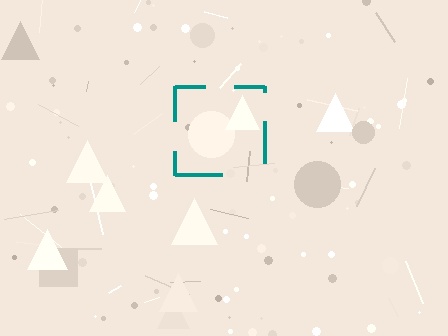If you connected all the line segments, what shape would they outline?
They would outline a square.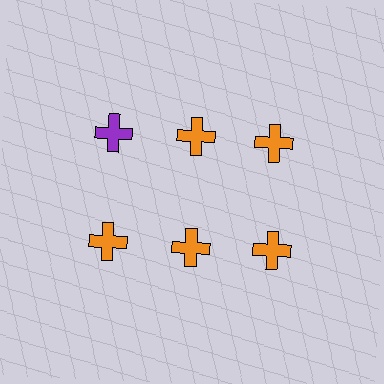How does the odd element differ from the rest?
It has a different color: purple instead of orange.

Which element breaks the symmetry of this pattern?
The purple cross in the top row, leftmost column breaks the symmetry. All other shapes are orange crosses.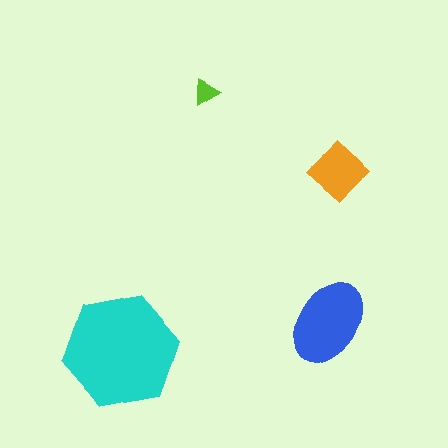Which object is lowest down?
The cyan hexagon is bottommost.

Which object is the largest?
The cyan hexagon.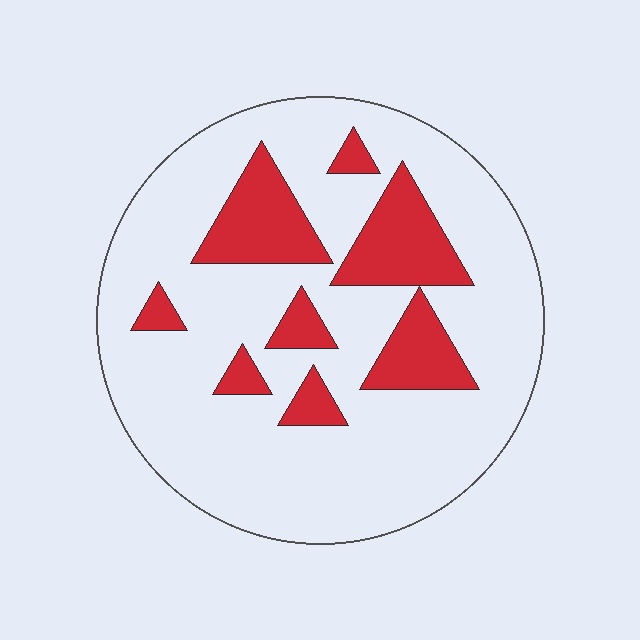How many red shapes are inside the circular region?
8.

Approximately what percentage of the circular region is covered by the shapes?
Approximately 20%.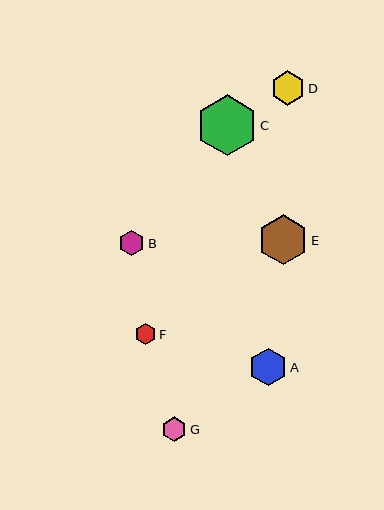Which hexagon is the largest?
Hexagon C is the largest with a size of approximately 60 pixels.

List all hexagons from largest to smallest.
From largest to smallest: C, E, A, D, B, G, F.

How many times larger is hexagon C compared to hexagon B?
Hexagon C is approximately 2.4 times the size of hexagon B.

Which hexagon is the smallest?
Hexagon F is the smallest with a size of approximately 22 pixels.